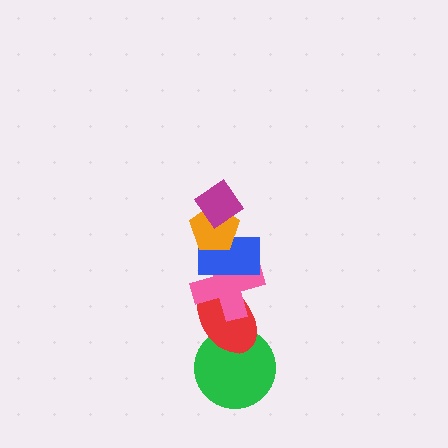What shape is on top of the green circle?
The red ellipse is on top of the green circle.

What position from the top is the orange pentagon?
The orange pentagon is 2nd from the top.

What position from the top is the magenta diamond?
The magenta diamond is 1st from the top.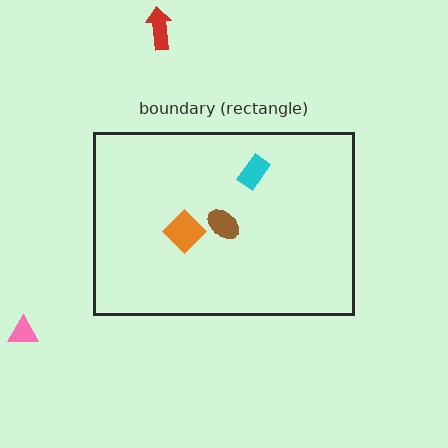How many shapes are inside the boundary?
3 inside, 2 outside.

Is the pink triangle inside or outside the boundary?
Outside.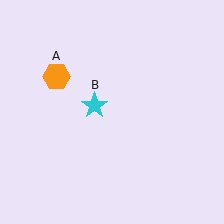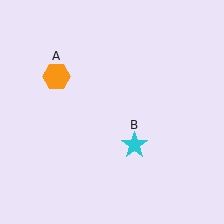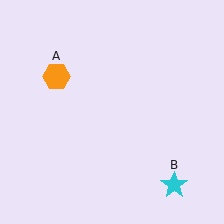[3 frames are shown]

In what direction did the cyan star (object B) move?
The cyan star (object B) moved down and to the right.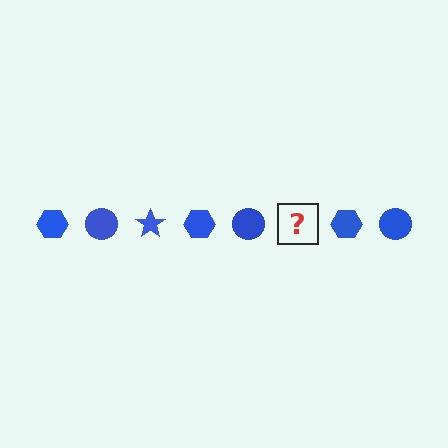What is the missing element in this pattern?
The missing element is a blue star.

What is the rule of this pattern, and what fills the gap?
The rule is that the pattern cycles through hexagon, circle, star shapes in blue. The gap should be filled with a blue star.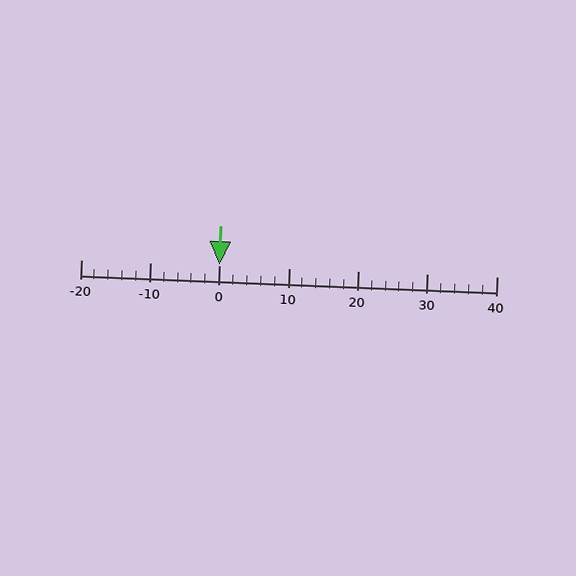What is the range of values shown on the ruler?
The ruler shows values from -20 to 40.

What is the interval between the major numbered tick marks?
The major tick marks are spaced 10 units apart.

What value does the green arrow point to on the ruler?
The green arrow points to approximately 0.